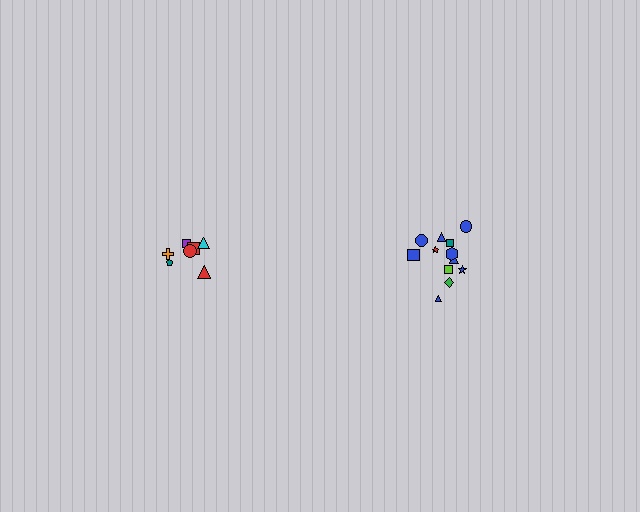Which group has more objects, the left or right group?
The right group.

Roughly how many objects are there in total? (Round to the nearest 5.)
Roughly 20 objects in total.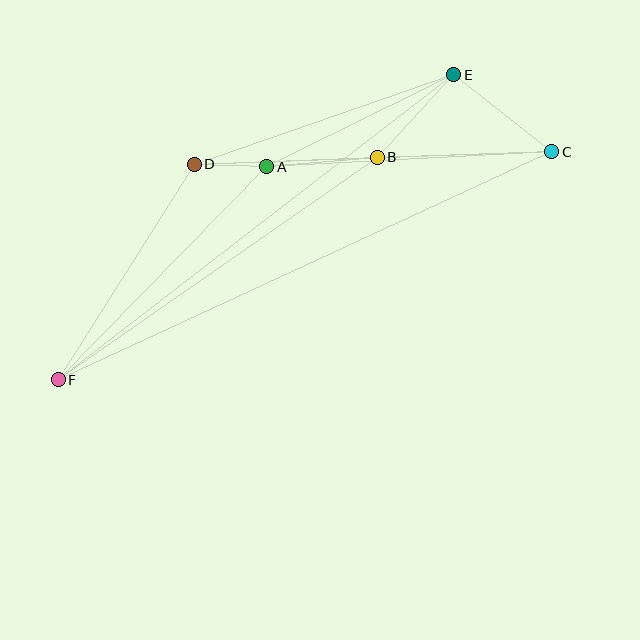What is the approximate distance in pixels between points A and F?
The distance between A and F is approximately 298 pixels.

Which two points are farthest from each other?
Points C and F are farthest from each other.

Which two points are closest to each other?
Points A and D are closest to each other.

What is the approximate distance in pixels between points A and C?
The distance between A and C is approximately 286 pixels.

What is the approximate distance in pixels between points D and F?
The distance between D and F is approximately 255 pixels.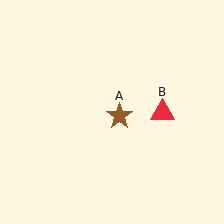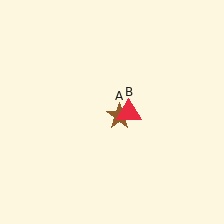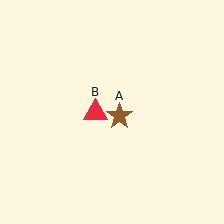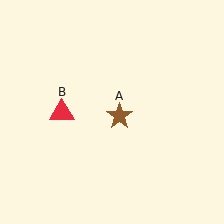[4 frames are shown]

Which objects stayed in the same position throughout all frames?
Brown star (object A) remained stationary.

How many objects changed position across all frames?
1 object changed position: red triangle (object B).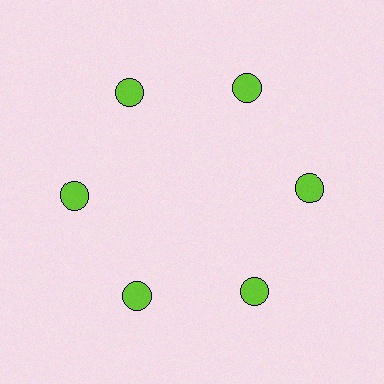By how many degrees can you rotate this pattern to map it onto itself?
The pattern maps onto itself every 60 degrees of rotation.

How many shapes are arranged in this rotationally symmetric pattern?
There are 6 shapes, arranged in 6 groups of 1.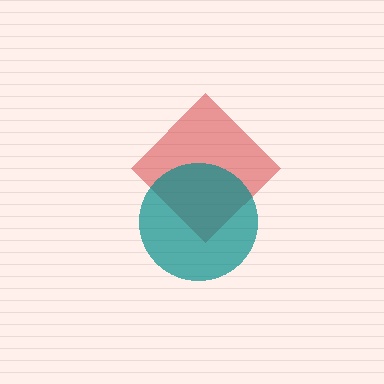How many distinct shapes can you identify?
There are 2 distinct shapes: a red diamond, a teal circle.